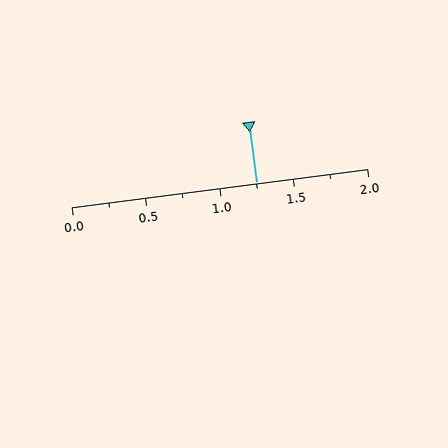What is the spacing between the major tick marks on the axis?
The major ticks are spaced 0.5 apart.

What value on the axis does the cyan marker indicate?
The marker indicates approximately 1.25.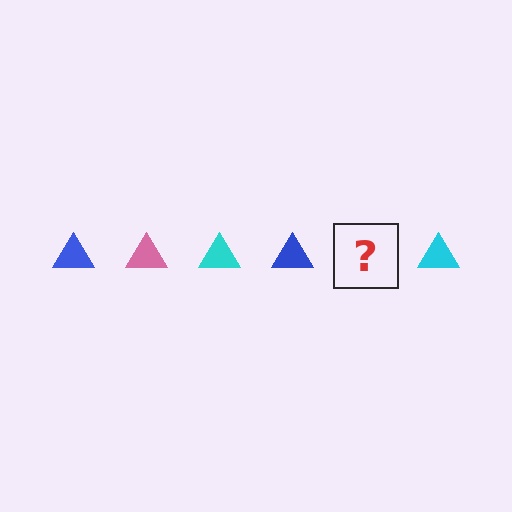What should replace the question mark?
The question mark should be replaced with a pink triangle.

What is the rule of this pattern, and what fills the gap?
The rule is that the pattern cycles through blue, pink, cyan triangles. The gap should be filled with a pink triangle.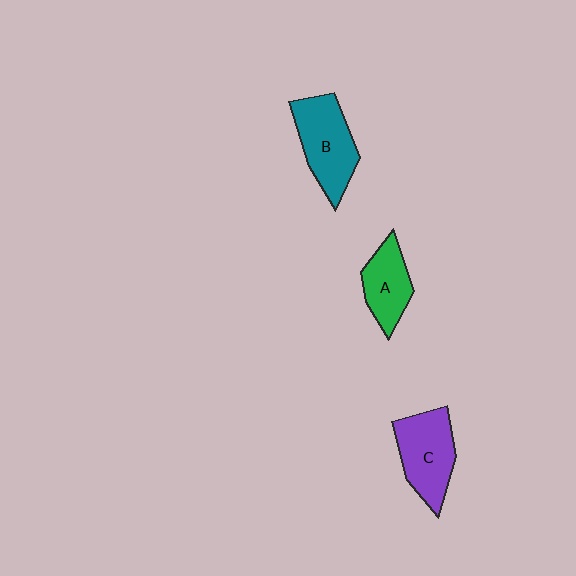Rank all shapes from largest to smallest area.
From largest to smallest: B (teal), C (purple), A (green).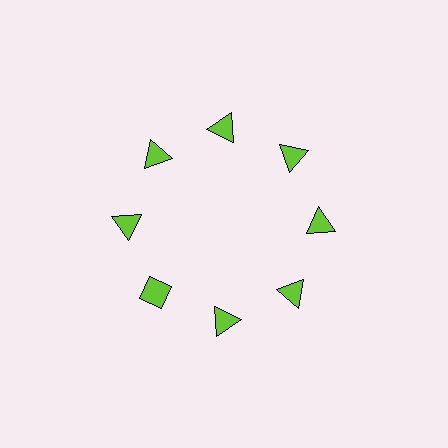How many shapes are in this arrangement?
There are 8 shapes arranged in a ring pattern.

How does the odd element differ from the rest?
It has a different shape: diamond instead of triangle.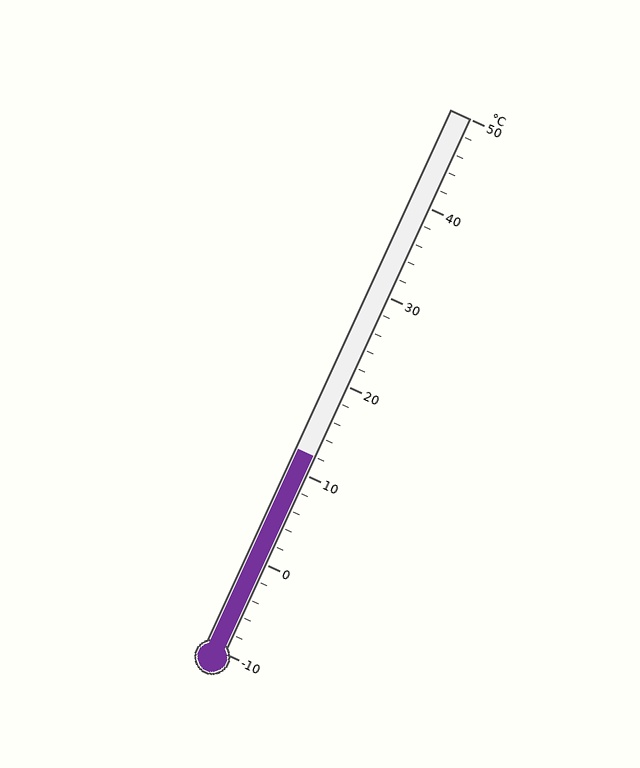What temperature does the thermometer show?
The thermometer shows approximately 12°C.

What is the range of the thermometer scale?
The thermometer scale ranges from -10°C to 50°C.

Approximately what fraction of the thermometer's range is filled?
The thermometer is filled to approximately 35% of its range.